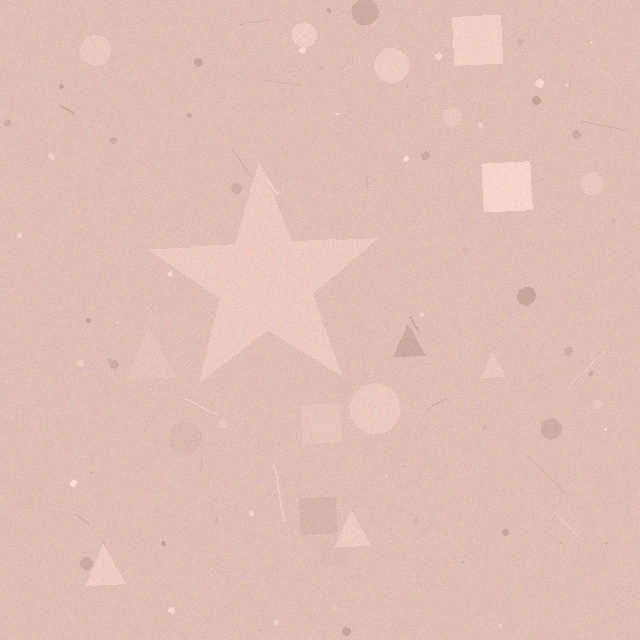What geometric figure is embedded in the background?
A star is embedded in the background.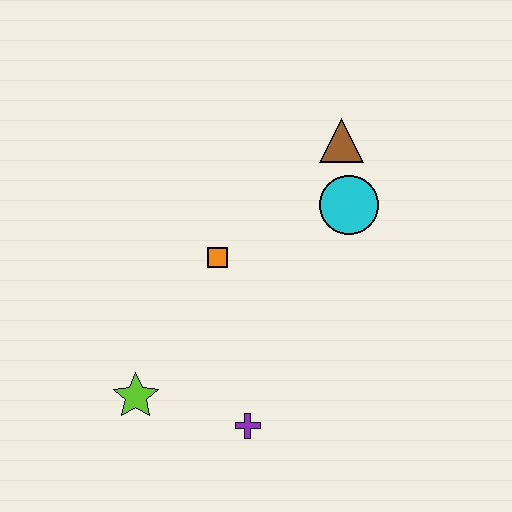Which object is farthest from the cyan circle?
The lime star is farthest from the cyan circle.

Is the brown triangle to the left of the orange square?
No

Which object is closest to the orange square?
The cyan circle is closest to the orange square.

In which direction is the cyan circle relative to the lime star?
The cyan circle is to the right of the lime star.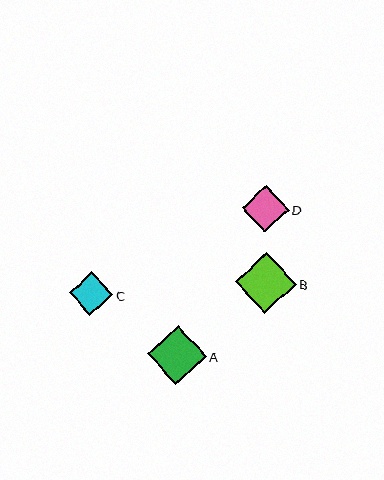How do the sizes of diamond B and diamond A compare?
Diamond B and diamond A are approximately the same size.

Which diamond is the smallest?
Diamond C is the smallest with a size of approximately 44 pixels.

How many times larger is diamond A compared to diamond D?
Diamond A is approximately 1.3 times the size of diamond D.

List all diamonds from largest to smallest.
From largest to smallest: B, A, D, C.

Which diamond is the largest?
Diamond B is the largest with a size of approximately 61 pixels.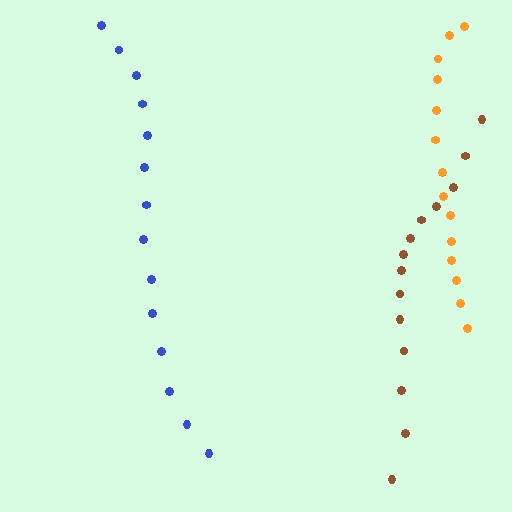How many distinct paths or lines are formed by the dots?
There are 3 distinct paths.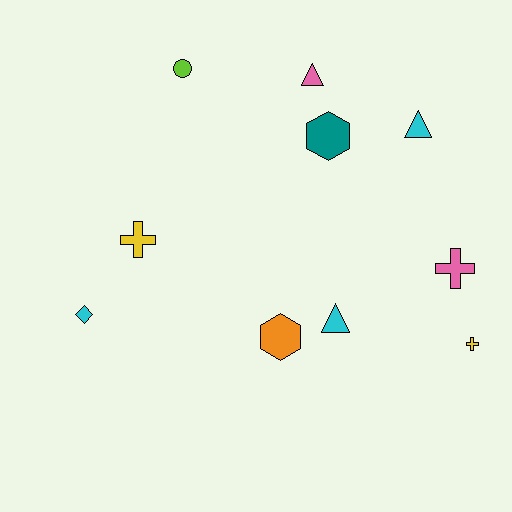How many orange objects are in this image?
There is 1 orange object.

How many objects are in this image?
There are 10 objects.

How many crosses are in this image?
There are 3 crosses.